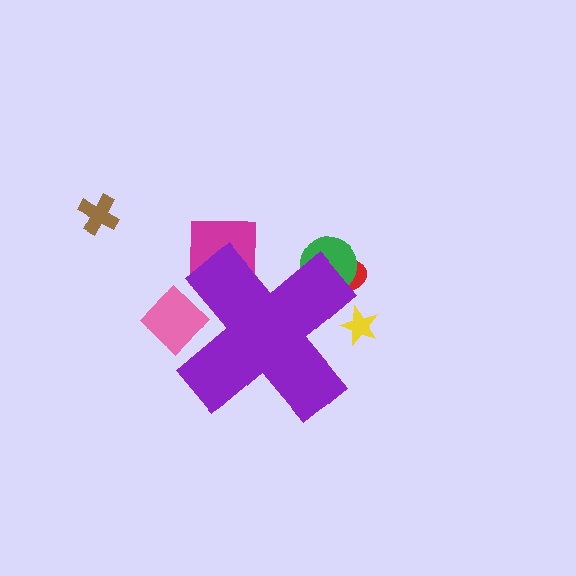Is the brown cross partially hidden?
No, the brown cross is fully visible.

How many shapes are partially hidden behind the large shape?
5 shapes are partially hidden.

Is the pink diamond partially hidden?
Yes, the pink diamond is partially hidden behind the purple cross.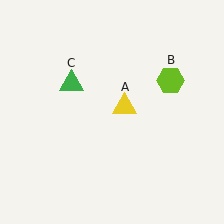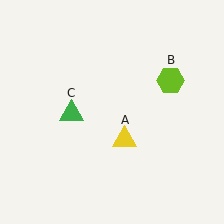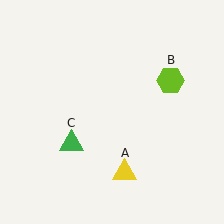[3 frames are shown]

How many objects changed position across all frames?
2 objects changed position: yellow triangle (object A), green triangle (object C).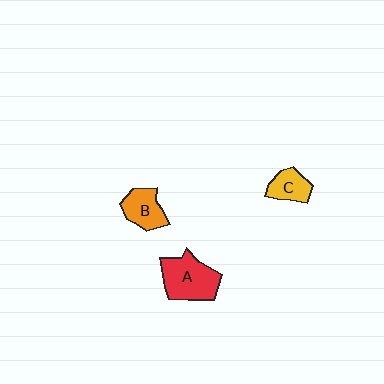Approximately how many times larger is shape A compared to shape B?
Approximately 1.6 times.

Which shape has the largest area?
Shape A (red).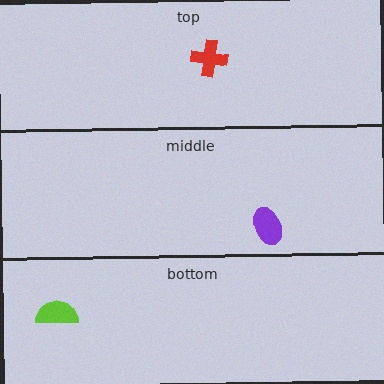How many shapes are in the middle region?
1.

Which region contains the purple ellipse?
The middle region.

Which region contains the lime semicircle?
The bottom region.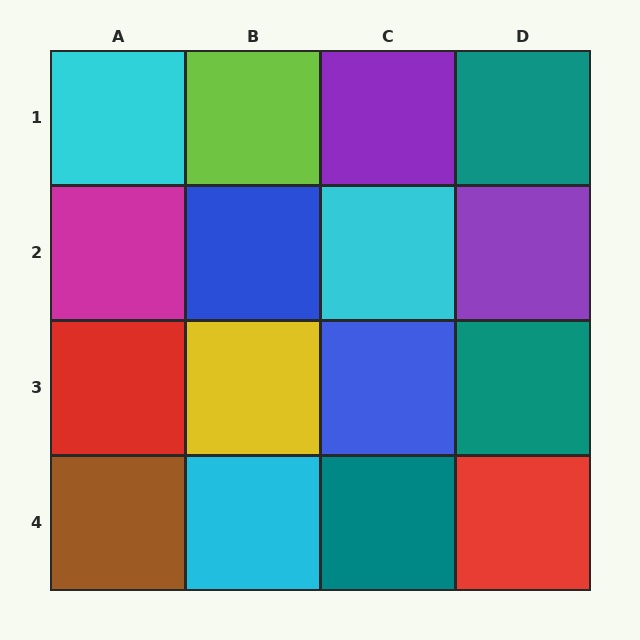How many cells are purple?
2 cells are purple.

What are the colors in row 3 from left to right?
Red, yellow, blue, teal.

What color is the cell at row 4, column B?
Cyan.